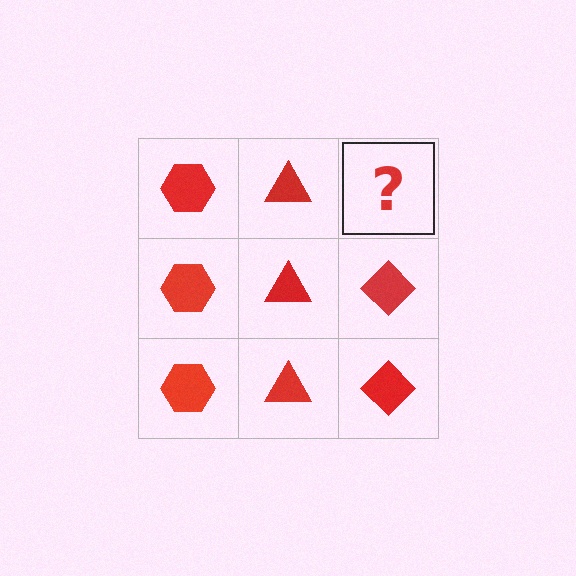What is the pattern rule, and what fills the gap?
The rule is that each column has a consistent shape. The gap should be filled with a red diamond.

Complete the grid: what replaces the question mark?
The question mark should be replaced with a red diamond.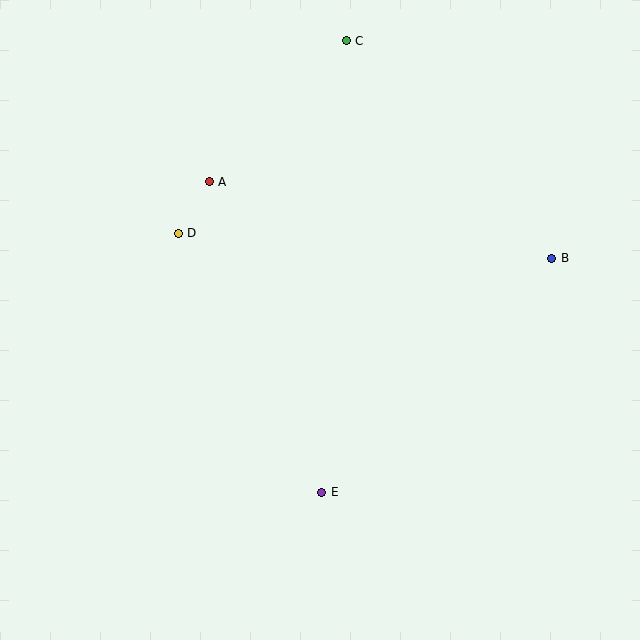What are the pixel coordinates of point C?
Point C is at (346, 41).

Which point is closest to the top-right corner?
Point B is closest to the top-right corner.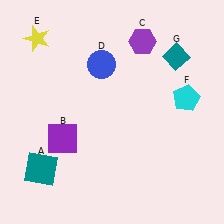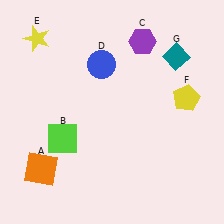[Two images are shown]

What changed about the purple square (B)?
In Image 1, B is purple. In Image 2, it changed to lime.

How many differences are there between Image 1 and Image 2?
There are 3 differences between the two images.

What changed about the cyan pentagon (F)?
In Image 1, F is cyan. In Image 2, it changed to yellow.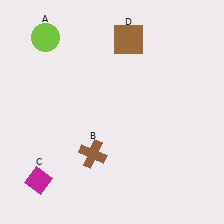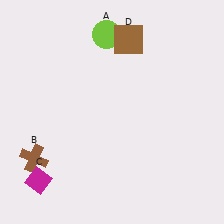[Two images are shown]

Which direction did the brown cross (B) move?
The brown cross (B) moved left.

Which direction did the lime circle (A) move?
The lime circle (A) moved right.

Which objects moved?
The objects that moved are: the lime circle (A), the brown cross (B).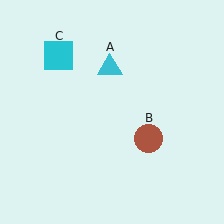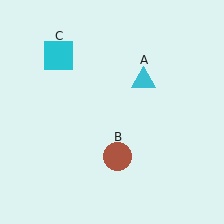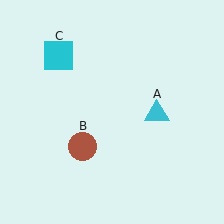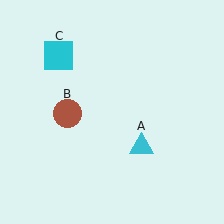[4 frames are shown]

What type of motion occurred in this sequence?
The cyan triangle (object A), brown circle (object B) rotated clockwise around the center of the scene.